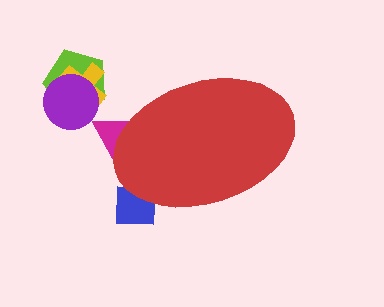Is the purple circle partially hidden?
No, the purple circle is fully visible.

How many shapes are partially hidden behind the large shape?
2 shapes are partially hidden.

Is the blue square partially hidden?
Yes, the blue square is partially hidden behind the red ellipse.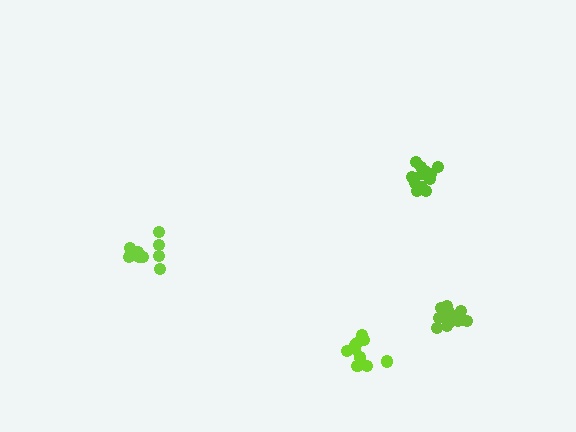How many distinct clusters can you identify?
There are 4 distinct clusters.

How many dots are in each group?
Group 1: 13 dots, Group 2: 16 dots, Group 3: 10 dots, Group 4: 16 dots (55 total).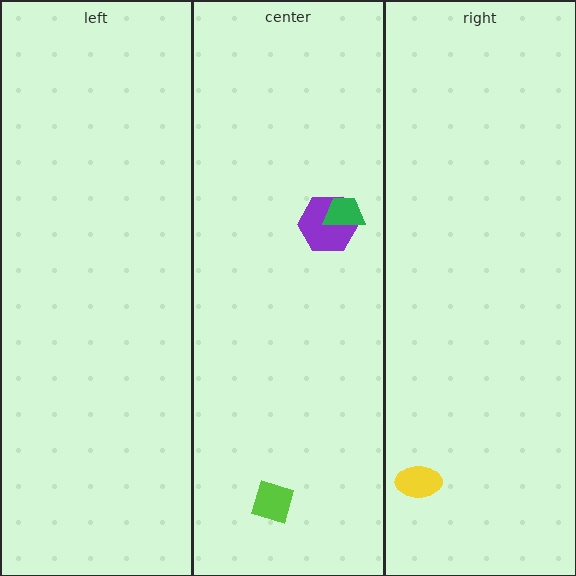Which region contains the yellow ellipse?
The right region.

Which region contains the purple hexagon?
The center region.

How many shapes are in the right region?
1.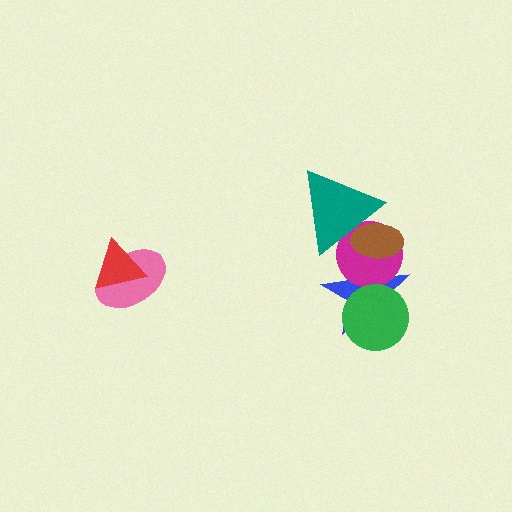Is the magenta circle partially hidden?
Yes, it is partially covered by another shape.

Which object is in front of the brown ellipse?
The teal triangle is in front of the brown ellipse.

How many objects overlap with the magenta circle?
3 objects overlap with the magenta circle.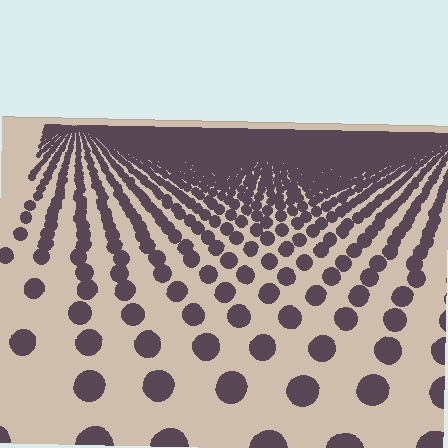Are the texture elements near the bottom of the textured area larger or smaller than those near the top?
Larger. Near the bottom, elements are closer to the viewer and appear at a bigger on-screen size.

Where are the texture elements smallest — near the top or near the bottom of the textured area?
Near the top.